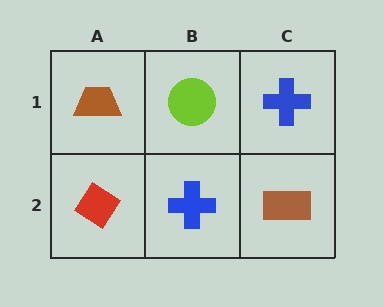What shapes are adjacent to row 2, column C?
A blue cross (row 1, column C), a blue cross (row 2, column B).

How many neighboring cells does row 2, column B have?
3.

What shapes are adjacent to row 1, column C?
A brown rectangle (row 2, column C), a lime circle (row 1, column B).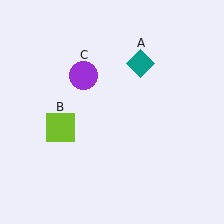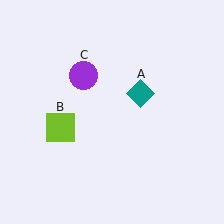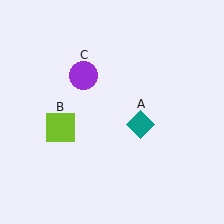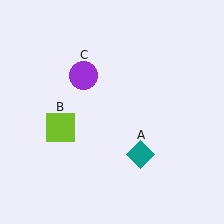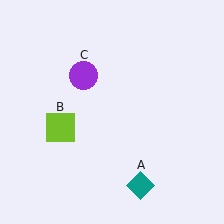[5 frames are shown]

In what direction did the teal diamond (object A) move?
The teal diamond (object A) moved down.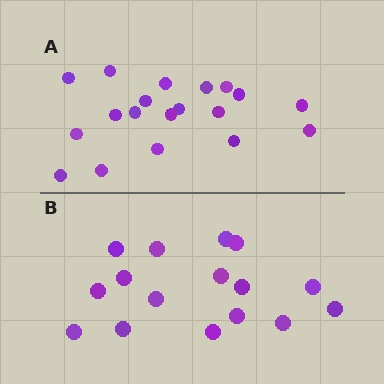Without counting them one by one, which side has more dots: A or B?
Region A (the top region) has more dots.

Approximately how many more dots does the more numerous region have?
Region A has just a few more — roughly 2 or 3 more dots than region B.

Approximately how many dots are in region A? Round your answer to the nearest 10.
About 20 dots. (The exact count is 19, which rounds to 20.)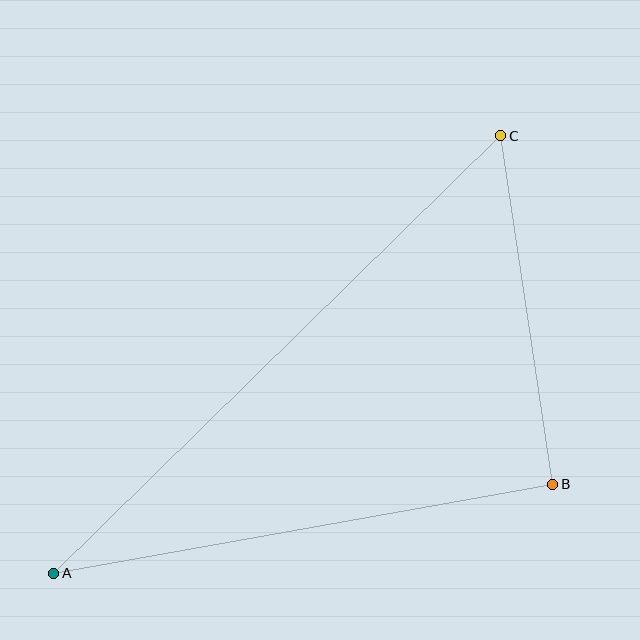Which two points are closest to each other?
Points B and C are closest to each other.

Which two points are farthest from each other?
Points A and C are farthest from each other.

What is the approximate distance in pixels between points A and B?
The distance between A and B is approximately 507 pixels.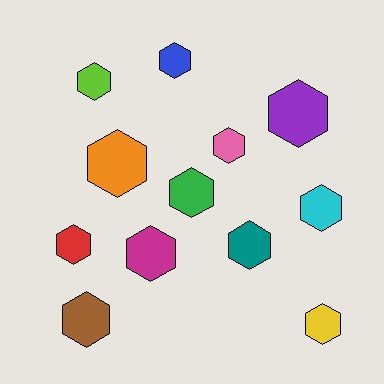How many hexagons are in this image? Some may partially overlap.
There are 12 hexagons.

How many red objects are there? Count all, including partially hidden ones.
There is 1 red object.